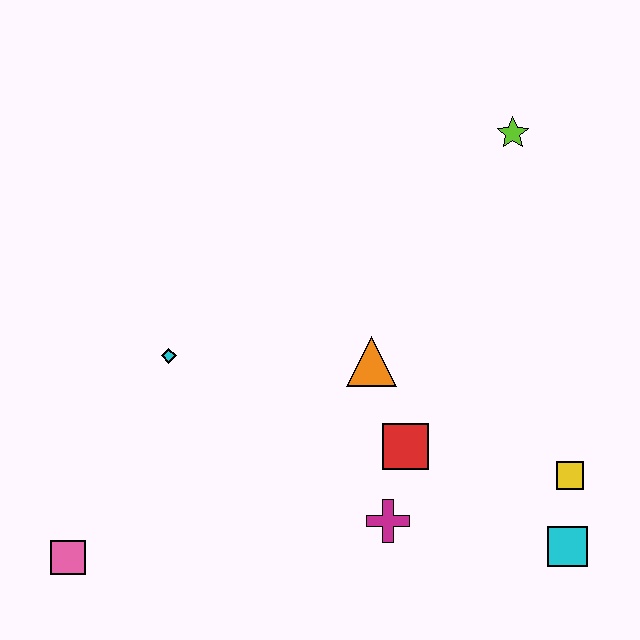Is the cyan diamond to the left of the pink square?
No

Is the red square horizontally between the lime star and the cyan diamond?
Yes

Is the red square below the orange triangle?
Yes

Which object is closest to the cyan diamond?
The orange triangle is closest to the cyan diamond.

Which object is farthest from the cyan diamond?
The cyan square is farthest from the cyan diamond.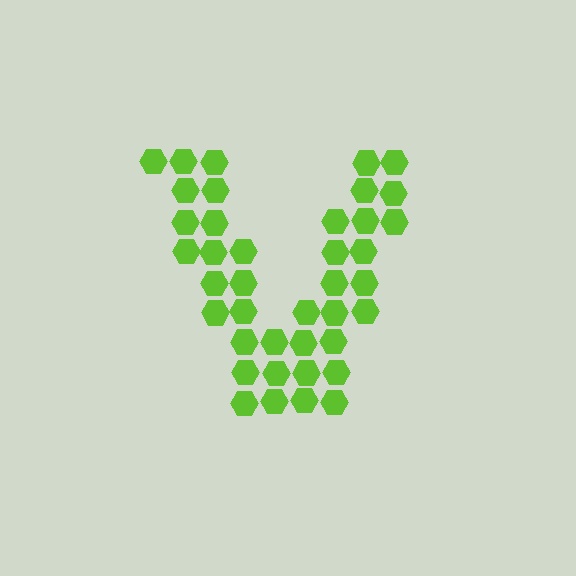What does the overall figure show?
The overall figure shows the letter V.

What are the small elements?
The small elements are hexagons.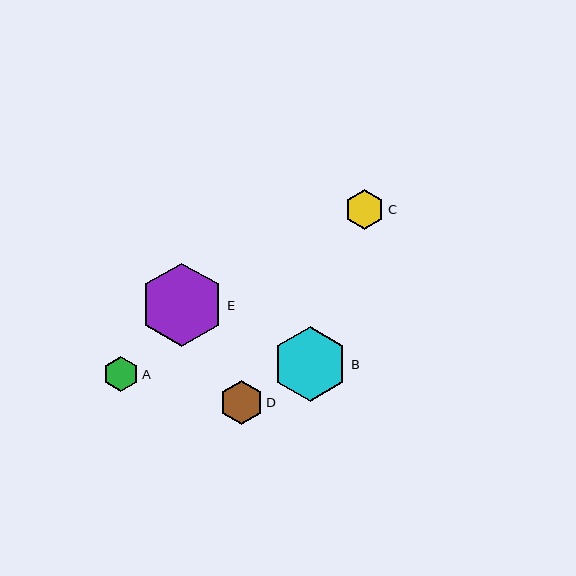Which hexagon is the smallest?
Hexagon A is the smallest with a size of approximately 35 pixels.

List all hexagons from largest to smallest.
From largest to smallest: E, B, D, C, A.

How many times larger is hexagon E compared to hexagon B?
Hexagon E is approximately 1.1 times the size of hexagon B.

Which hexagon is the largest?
Hexagon E is the largest with a size of approximately 83 pixels.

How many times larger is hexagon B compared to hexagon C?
Hexagon B is approximately 1.9 times the size of hexagon C.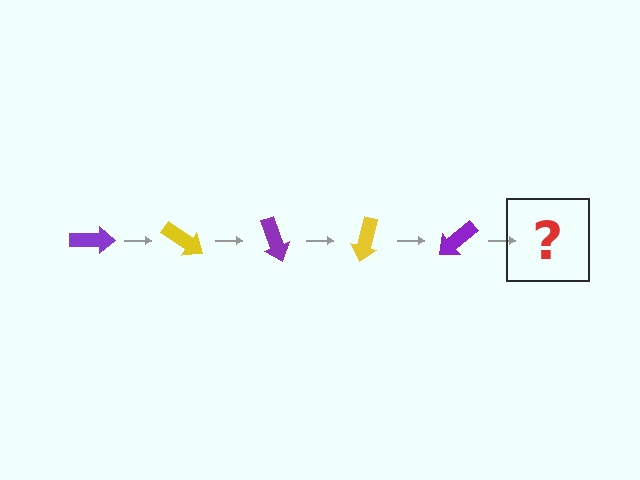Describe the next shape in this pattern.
It should be a yellow arrow, rotated 175 degrees from the start.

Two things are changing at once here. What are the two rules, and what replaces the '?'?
The two rules are that it rotates 35 degrees each step and the color cycles through purple and yellow. The '?' should be a yellow arrow, rotated 175 degrees from the start.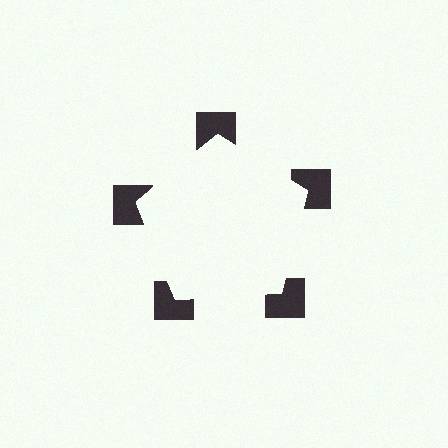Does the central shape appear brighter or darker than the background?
It typically appears slightly brighter than the background, even though no actual brightness change is drawn.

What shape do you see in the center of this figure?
An illusory pentagon — its edges are inferred from the aligned wedge cuts in the notched squares, not physically drawn.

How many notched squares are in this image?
There are 5 — one at each vertex of the illusory pentagon.